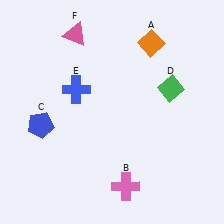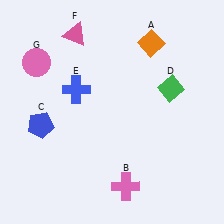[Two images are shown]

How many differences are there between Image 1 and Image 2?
There is 1 difference between the two images.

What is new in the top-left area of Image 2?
A pink circle (G) was added in the top-left area of Image 2.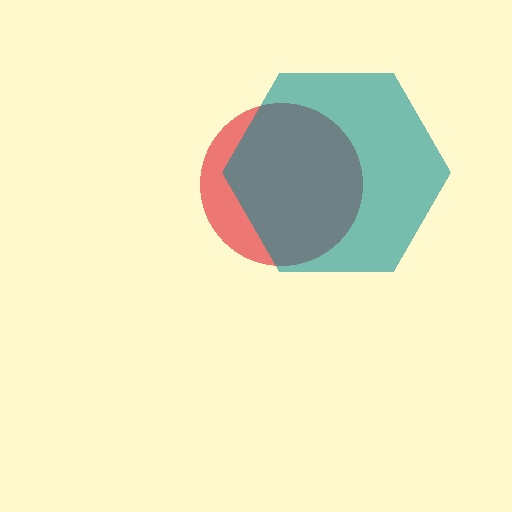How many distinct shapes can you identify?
There are 2 distinct shapes: a red circle, a teal hexagon.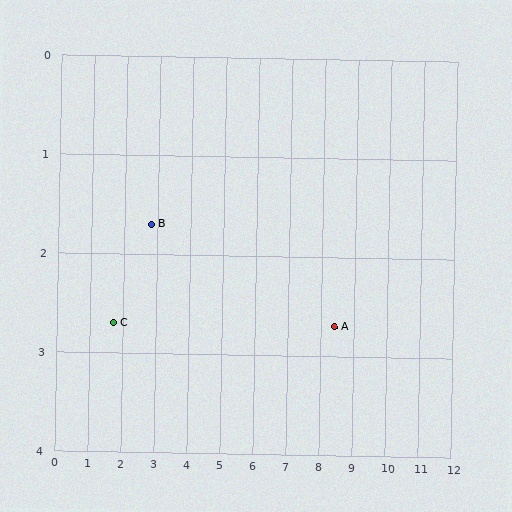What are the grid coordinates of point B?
Point B is at approximately (2.8, 1.7).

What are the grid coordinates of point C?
Point C is at approximately (1.7, 2.7).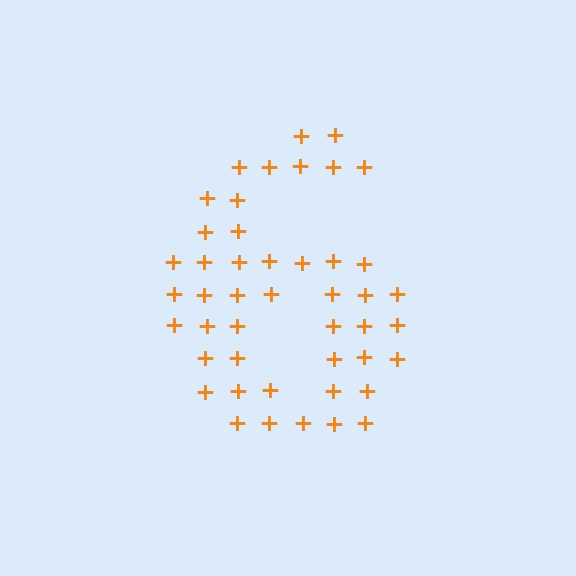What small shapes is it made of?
It is made of small plus signs.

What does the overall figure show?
The overall figure shows the digit 6.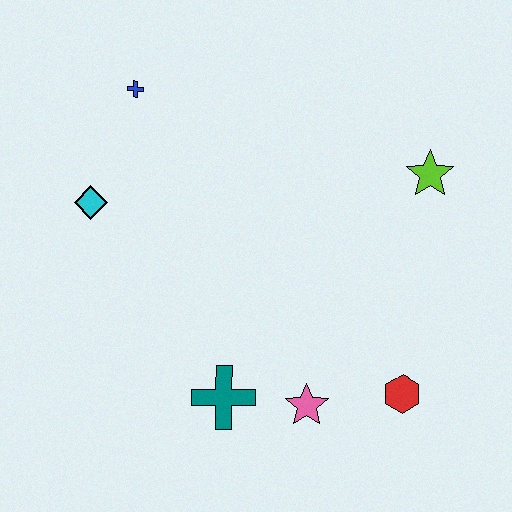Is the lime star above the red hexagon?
Yes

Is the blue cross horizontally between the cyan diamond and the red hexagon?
Yes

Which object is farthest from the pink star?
The blue cross is farthest from the pink star.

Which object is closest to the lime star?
The red hexagon is closest to the lime star.